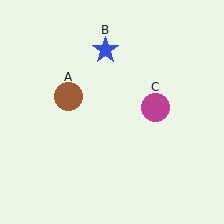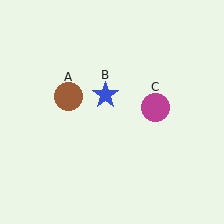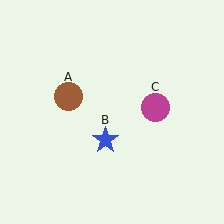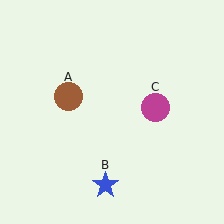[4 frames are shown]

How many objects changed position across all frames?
1 object changed position: blue star (object B).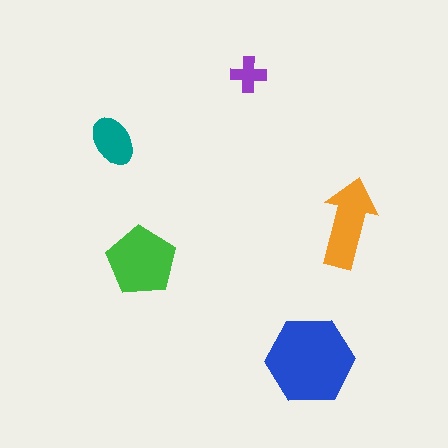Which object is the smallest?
The purple cross.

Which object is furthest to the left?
The teal ellipse is leftmost.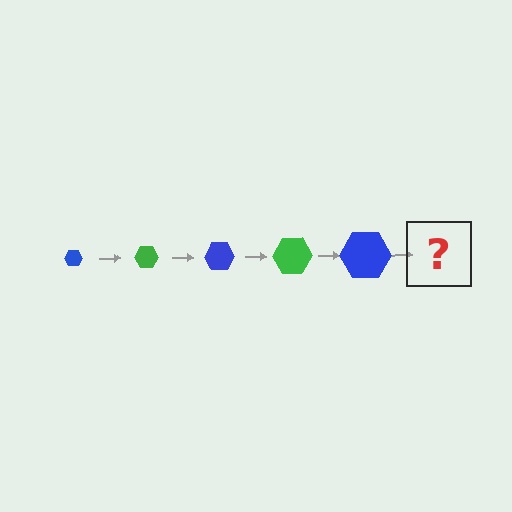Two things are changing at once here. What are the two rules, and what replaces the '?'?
The two rules are that the hexagon grows larger each step and the color cycles through blue and green. The '?' should be a green hexagon, larger than the previous one.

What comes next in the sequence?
The next element should be a green hexagon, larger than the previous one.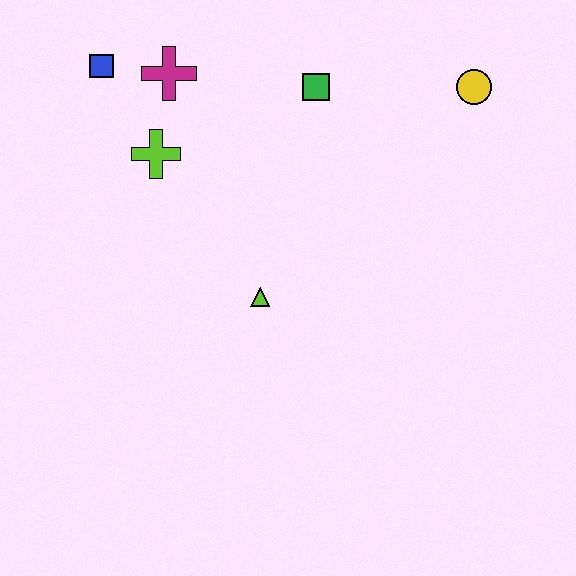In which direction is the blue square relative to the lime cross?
The blue square is above the lime cross.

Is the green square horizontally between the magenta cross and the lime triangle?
No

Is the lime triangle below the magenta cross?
Yes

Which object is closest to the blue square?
The magenta cross is closest to the blue square.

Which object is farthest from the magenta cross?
The yellow circle is farthest from the magenta cross.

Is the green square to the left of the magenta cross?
No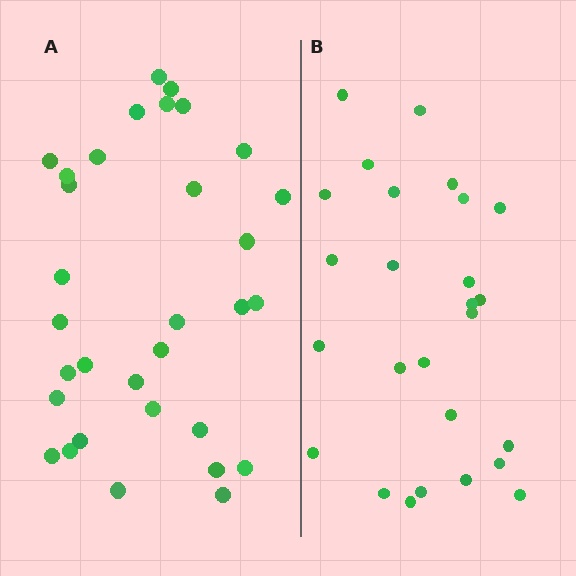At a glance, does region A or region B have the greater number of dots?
Region A (the left region) has more dots.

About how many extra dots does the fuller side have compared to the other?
Region A has about 6 more dots than region B.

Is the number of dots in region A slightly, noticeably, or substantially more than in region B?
Region A has only slightly more — the two regions are fairly close. The ratio is roughly 1.2 to 1.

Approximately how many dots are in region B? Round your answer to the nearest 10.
About 30 dots. (The exact count is 26, which rounds to 30.)